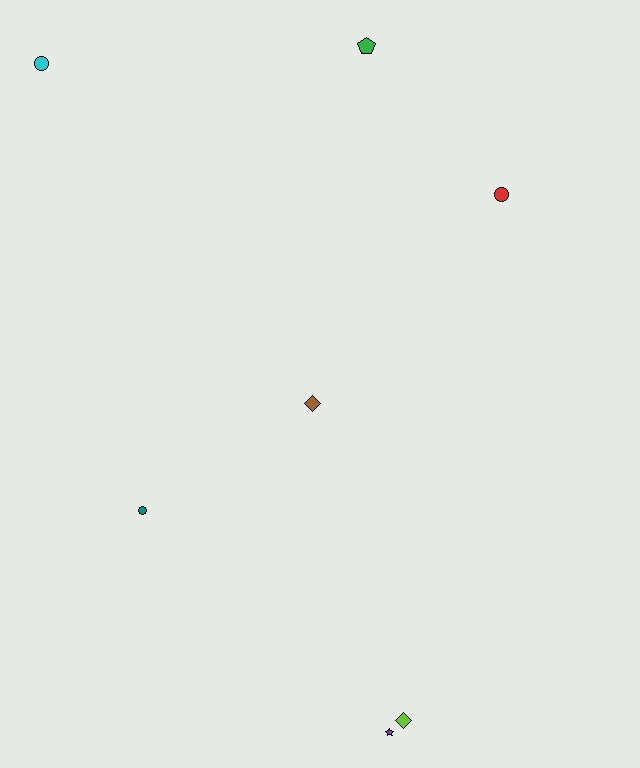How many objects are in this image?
There are 7 objects.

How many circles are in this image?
There are 3 circles.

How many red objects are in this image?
There is 1 red object.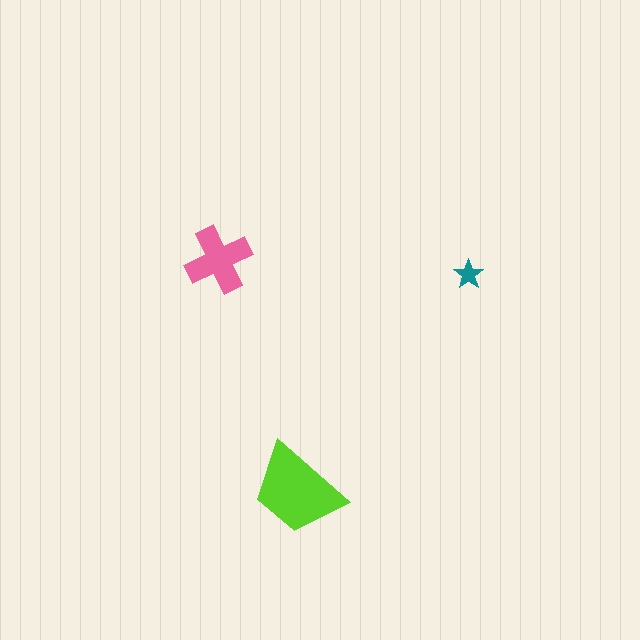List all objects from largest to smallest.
The lime trapezoid, the pink cross, the teal star.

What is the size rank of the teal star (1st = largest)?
3rd.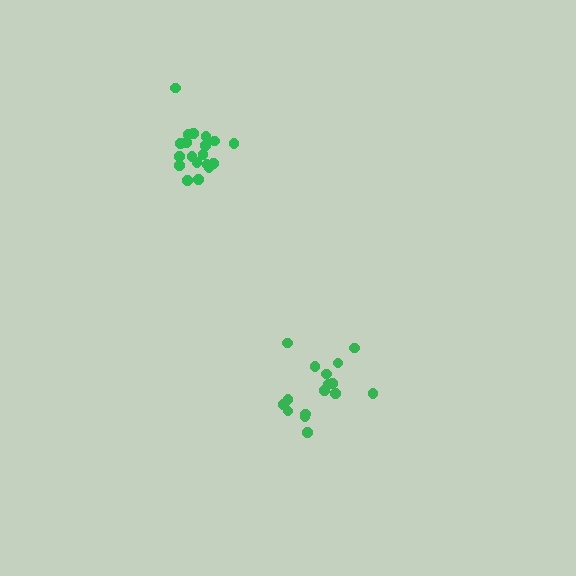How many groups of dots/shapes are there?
There are 2 groups.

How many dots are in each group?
Group 1: 16 dots, Group 2: 19 dots (35 total).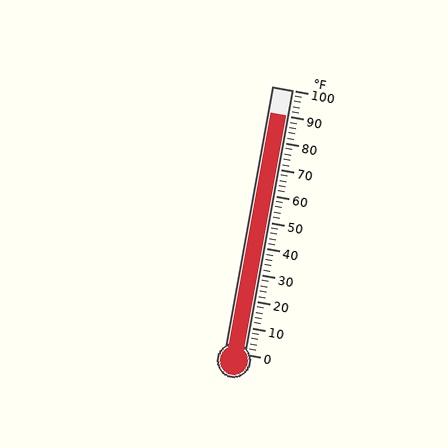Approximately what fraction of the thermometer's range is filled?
The thermometer is filled to approximately 90% of its range.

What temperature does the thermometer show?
The thermometer shows approximately 90°F.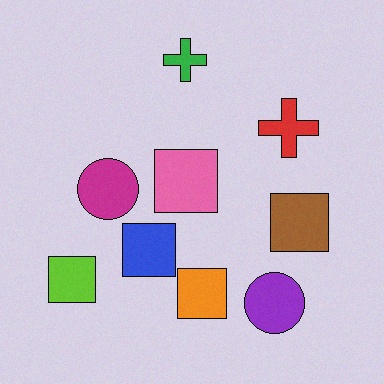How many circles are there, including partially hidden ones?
There are 2 circles.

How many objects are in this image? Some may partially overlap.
There are 9 objects.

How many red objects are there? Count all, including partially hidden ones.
There is 1 red object.